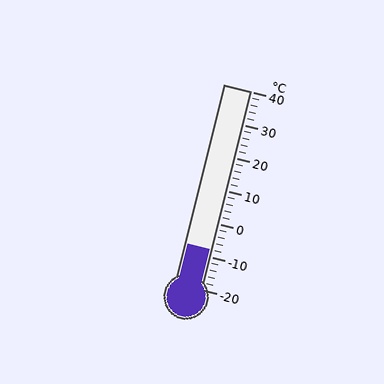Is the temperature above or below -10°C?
The temperature is above -10°C.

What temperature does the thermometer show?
The thermometer shows approximately -8°C.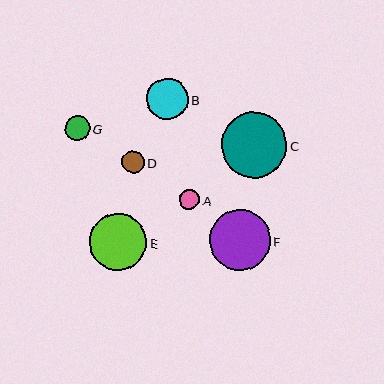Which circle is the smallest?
Circle A is the smallest with a size of approximately 21 pixels.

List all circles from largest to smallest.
From largest to smallest: C, F, E, B, G, D, A.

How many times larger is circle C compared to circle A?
Circle C is approximately 3.2 times the size of circle A.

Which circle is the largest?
Circle C is the largest with a size of approximately 66 pixels.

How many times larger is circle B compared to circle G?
Circle B is approximately 1.7 times the size of circle G.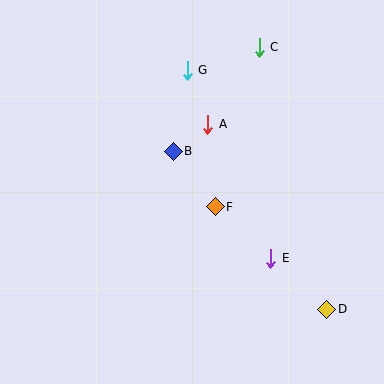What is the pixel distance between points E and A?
The distance between E and A is 148 pixels.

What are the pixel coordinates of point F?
Point F is at (215, 207).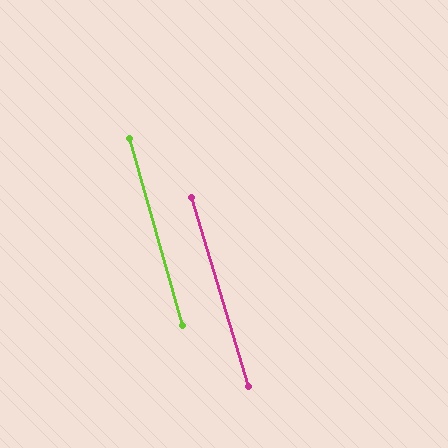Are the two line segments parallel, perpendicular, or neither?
Parallel — their directions differ by only 1.2°.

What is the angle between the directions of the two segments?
Approximately 1 degree.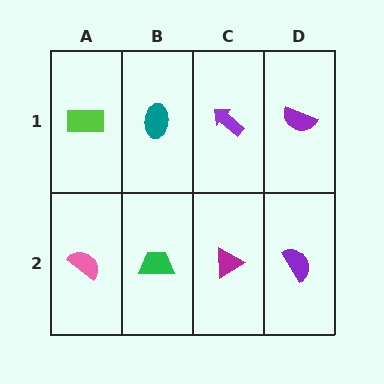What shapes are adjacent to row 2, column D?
A purple semicircle (row 1, column D), a magenta triangle (row 2, column C).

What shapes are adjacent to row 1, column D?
A purple semicircle (row 2, column D), a purple arrow (row 1, column C).